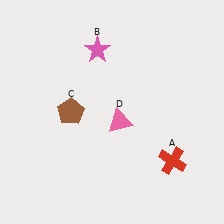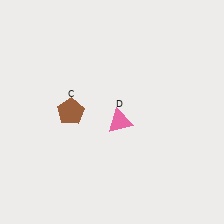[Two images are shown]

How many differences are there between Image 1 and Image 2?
There are 2 differences between the two images.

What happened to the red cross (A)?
The red cross (A) was removed in Image 2. It was in the bottom-right area of Image 1.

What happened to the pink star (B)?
The pink star (B) was removed in Image 2. It was in the top-left area of Image 1.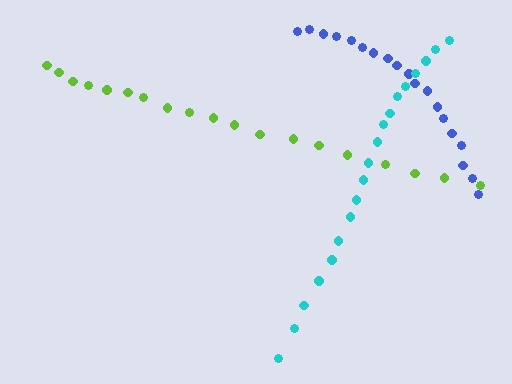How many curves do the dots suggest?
There are 3 distinct paths.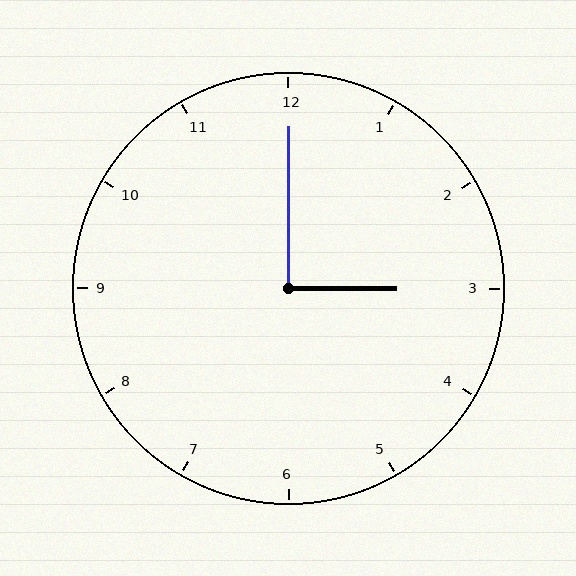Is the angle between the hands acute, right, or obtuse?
It is right.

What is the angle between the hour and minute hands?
Approximately 90 degrees.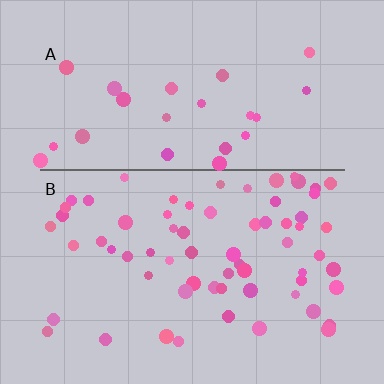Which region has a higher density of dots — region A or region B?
B (the bottom).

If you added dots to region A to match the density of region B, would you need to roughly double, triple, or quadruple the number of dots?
Approximately triple.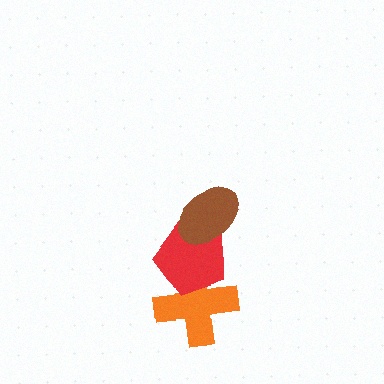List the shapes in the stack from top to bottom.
From top to bottom: the brown ellipse, the red pentagon, the orange cross.